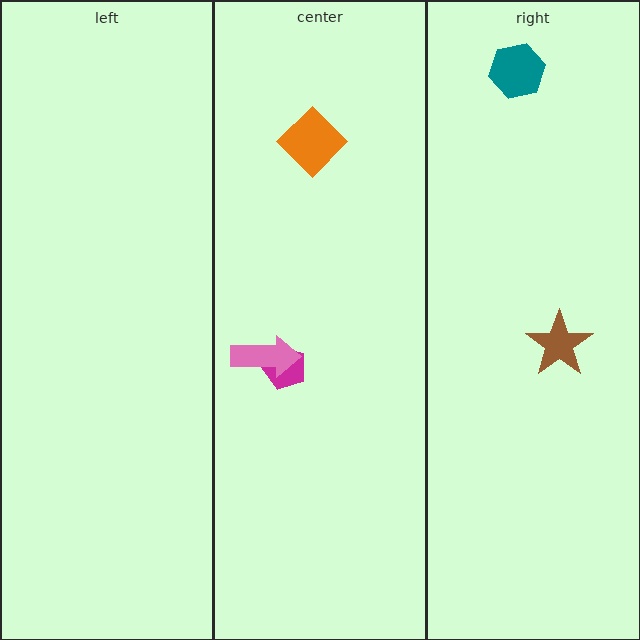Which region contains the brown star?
The right region.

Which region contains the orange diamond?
The center region.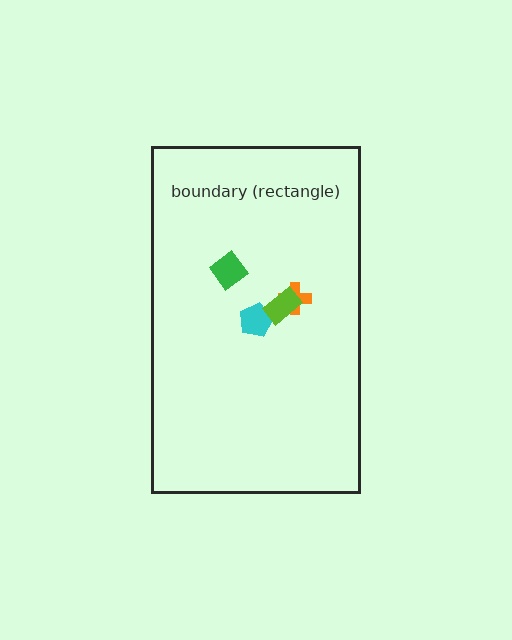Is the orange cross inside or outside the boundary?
Inside.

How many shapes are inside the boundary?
4 inside, 0 outside.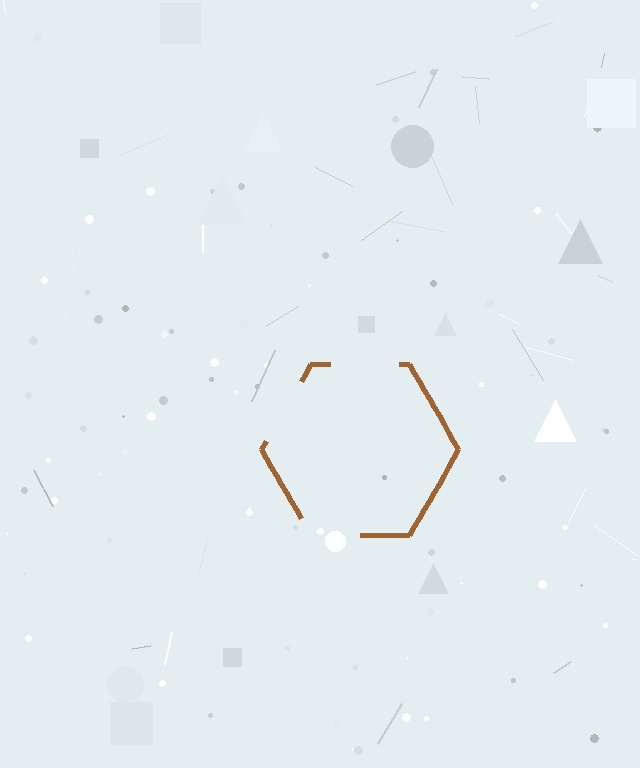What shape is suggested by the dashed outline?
The dashed outline suggests a hexagon.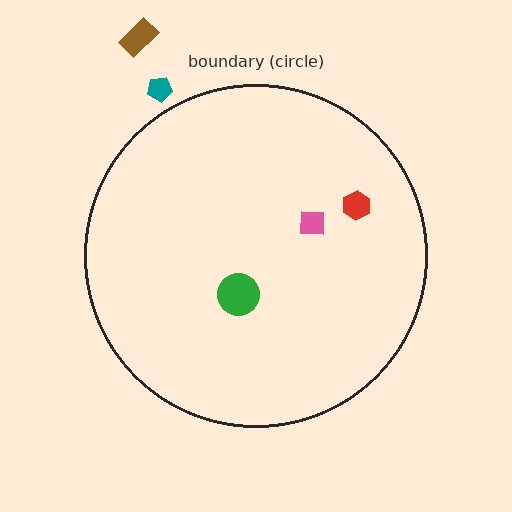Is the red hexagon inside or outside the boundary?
Inside.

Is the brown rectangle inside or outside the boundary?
Outside.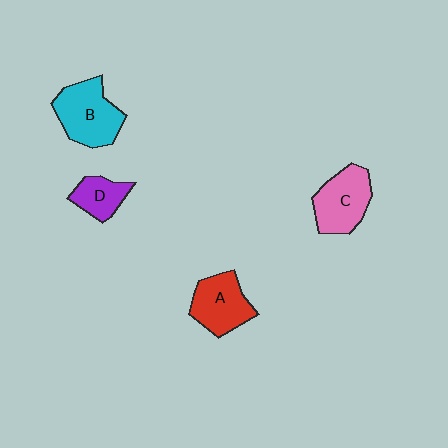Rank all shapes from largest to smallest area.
From largest to smallest: B (cyan), C (pink), A (red), D (purple).